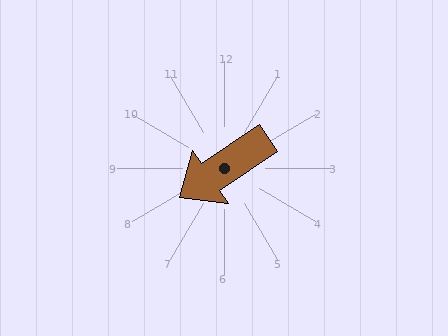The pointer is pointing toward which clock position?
Roughly 8 o'clock.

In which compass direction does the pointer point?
Southwest.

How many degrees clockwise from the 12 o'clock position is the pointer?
Approximately 236 degrees.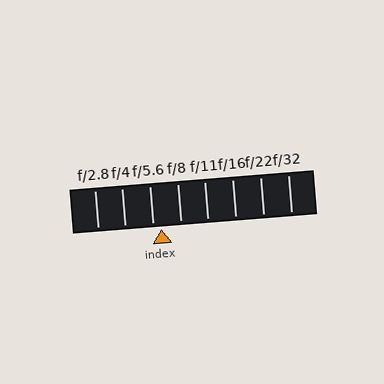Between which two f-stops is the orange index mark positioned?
The index mark is between f/5.6 and f/8.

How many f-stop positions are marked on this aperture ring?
There are 8 f-stop positions marked.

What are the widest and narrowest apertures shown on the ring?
The widest aperture shown is f/2.8 and the narrowest is f/32.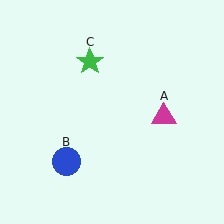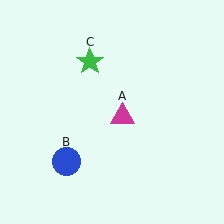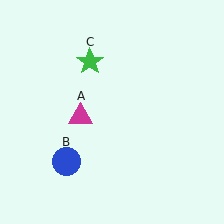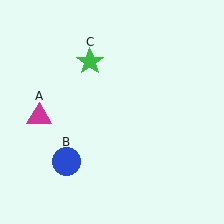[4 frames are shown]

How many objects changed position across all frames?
1 object changed position: magenta triangle (object A).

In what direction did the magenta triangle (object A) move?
The magenta triangle (object A) moved left.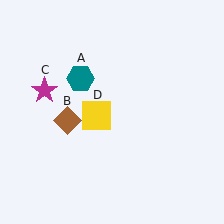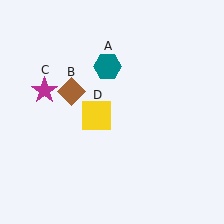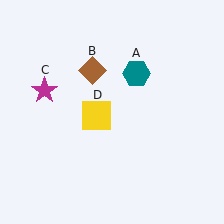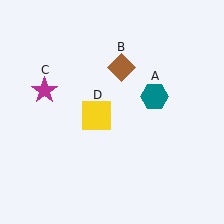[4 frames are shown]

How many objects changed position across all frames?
2 objects changed position: teal hexagon (object A), brown diamond (object B).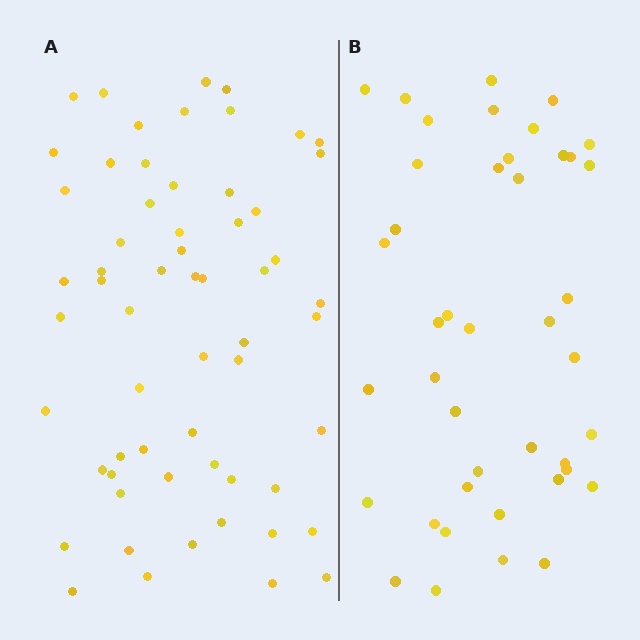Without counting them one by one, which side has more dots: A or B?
Region A (the left region) has more dots.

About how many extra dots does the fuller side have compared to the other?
Region A has approximately 20 more dots than region B.